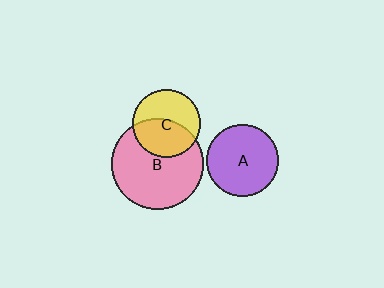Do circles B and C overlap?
Yes.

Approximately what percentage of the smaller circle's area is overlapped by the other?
Approximately 50%.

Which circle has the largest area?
Circle B (pink).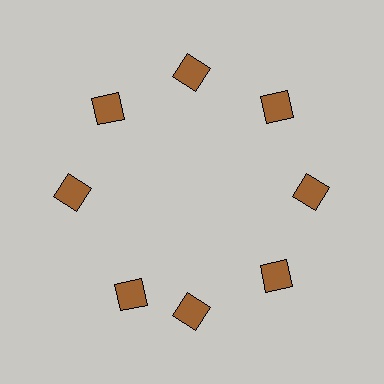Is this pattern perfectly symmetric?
No. The 8 brown diamonds are arranged in a ring, but one element near the 8 o'clock position is rotated out of alignment along the ring, breaking the 8-fold rotational symmetry.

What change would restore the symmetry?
The symmetry would be restored by rotating it back into even spacing with its neighbors so that all 8 diamonds sit at equal angles and equal distance from the center.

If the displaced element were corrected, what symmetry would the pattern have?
It would have 8-fold rotational symmetry — the pattern would map onto itself every 45 degrees.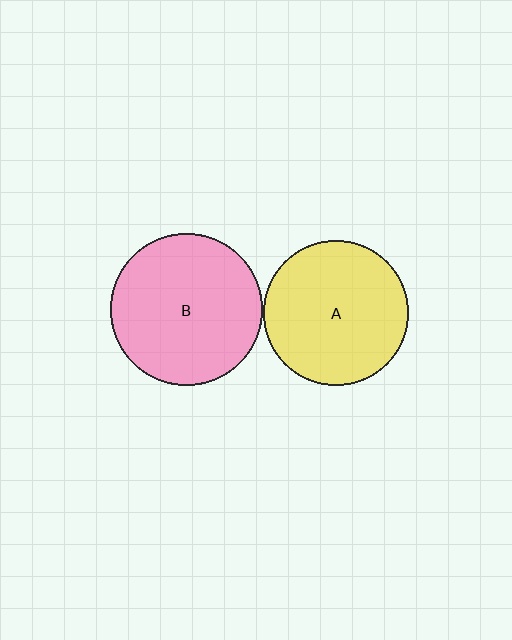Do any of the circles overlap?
No, none of the circles overlap.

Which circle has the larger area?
Circle B (pink).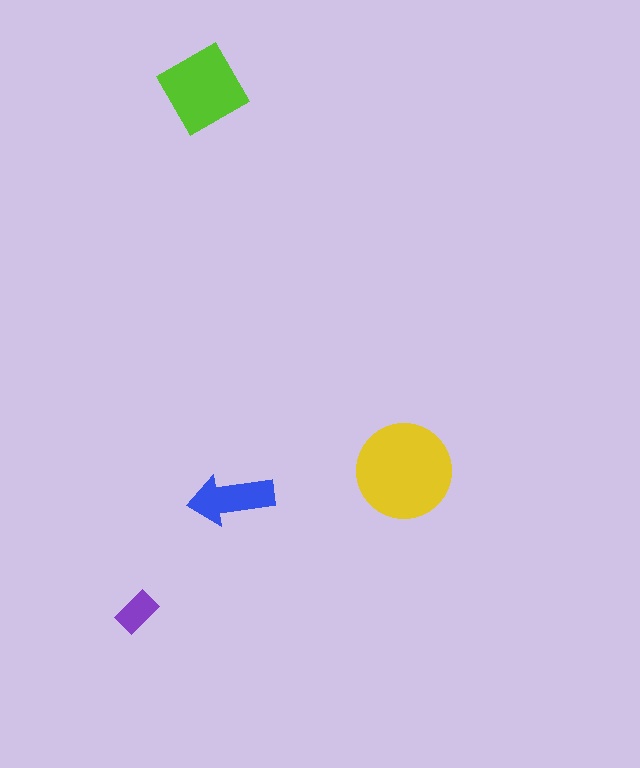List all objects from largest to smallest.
The yellow circle, the lime square, the blue arrow, the purple rectangle.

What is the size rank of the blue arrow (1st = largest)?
3rd.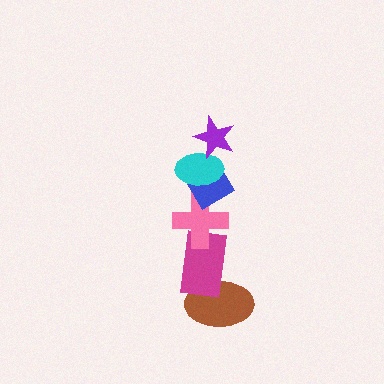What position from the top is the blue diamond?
The blue diamond is 3rd from the top.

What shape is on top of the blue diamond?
The cyan ellipse is on top of the blue diamond.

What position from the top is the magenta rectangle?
The magenta rectangle is 5th from the top.